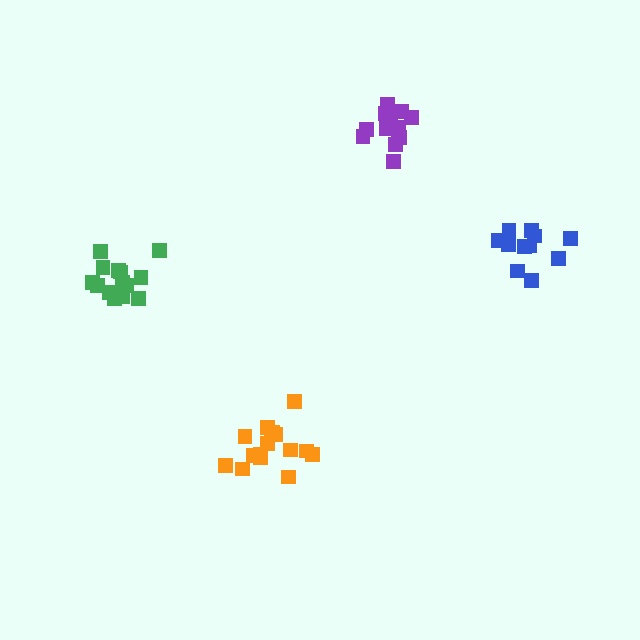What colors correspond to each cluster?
The clusters are colored: orange, blue, purple, green.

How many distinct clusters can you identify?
There are 4 distinct clusters.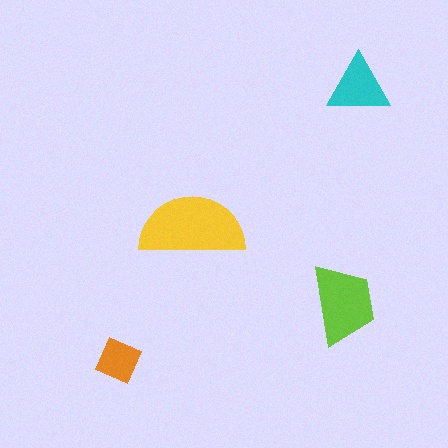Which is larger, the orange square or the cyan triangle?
The cyan triangle.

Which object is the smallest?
The orange square.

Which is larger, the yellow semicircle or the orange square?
The yellow semicircle.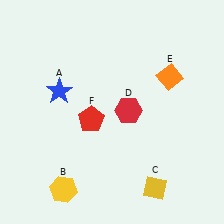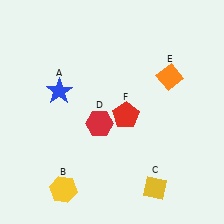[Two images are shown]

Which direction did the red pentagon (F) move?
The red pentagon (F) moved right.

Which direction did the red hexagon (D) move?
The red hexagon (D) moved left.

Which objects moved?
The objects that moved are: the red hexagon (D), the red pentagon (F).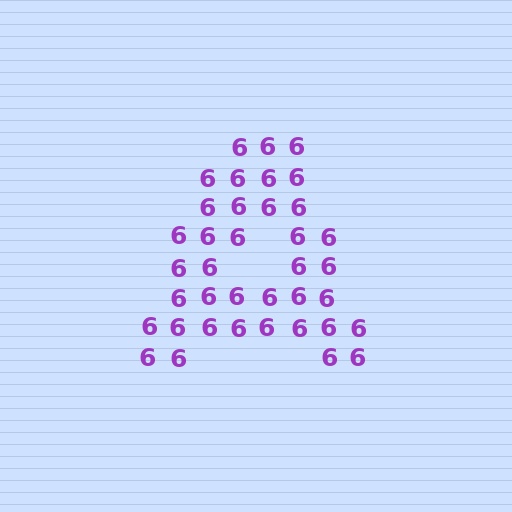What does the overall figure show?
The overall figure shows the letter A.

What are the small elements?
The small elements are digit 6's.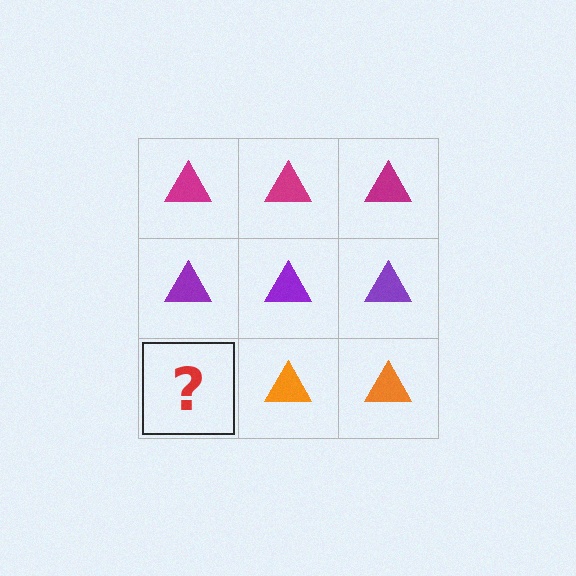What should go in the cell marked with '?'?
The missing cell should contain an orange triangle.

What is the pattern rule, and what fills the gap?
The rule is that each row has a consistent color. The gap should be filled with an orange triangle.